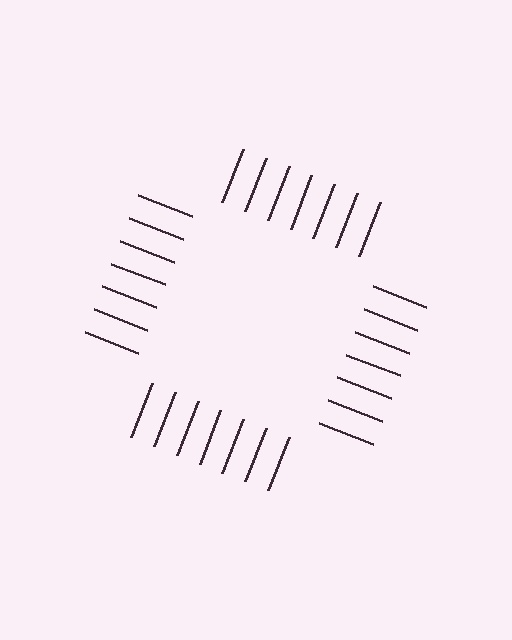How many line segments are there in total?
28 — 7 along each of the 4 edges.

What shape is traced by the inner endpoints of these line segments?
An illusory square — the line segments terminate on its edges but no continuous stroke is drawn.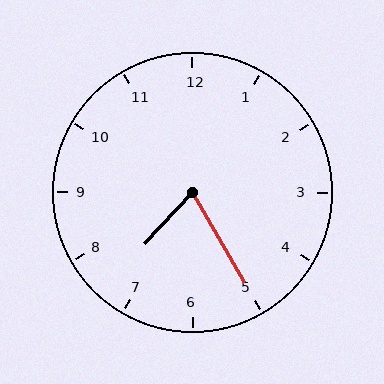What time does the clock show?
7:25.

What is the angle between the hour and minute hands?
Approximately 72 degrees.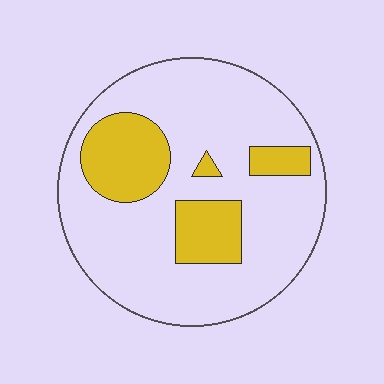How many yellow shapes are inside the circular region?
4.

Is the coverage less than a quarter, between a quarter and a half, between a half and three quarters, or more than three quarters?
Less than a quarter.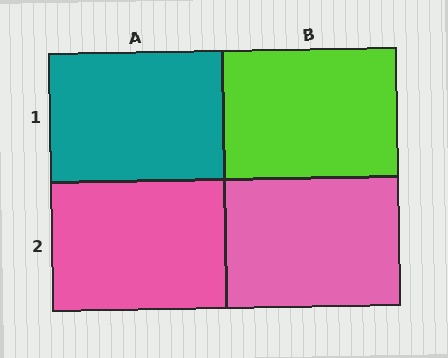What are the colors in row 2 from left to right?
Pink, pink.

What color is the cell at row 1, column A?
Teal.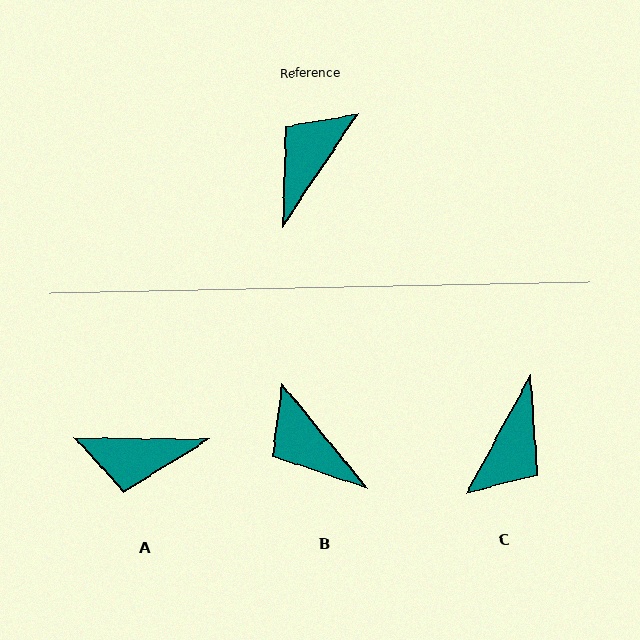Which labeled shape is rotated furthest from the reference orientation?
C, about 175 degrees away.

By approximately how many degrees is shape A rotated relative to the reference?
Approximately 123 degrees counter-clockwise.